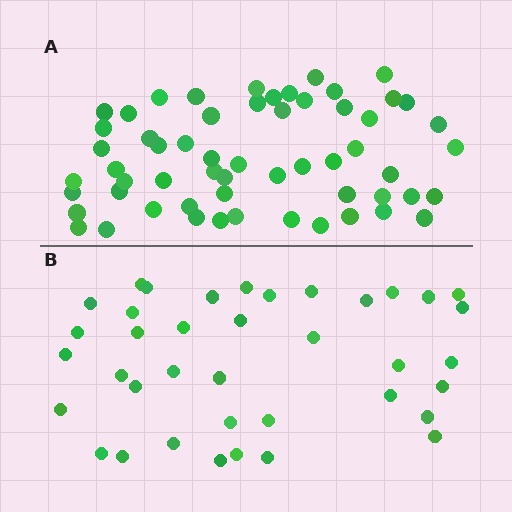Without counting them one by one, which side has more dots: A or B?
Region A (the top region) has more dots.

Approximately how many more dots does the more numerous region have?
Region A has approximately 20 more dots than region B.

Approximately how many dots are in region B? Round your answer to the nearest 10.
About 40 dots. (The exact count is 38, which rounds to 40.)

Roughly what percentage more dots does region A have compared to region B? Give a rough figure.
About 55% more.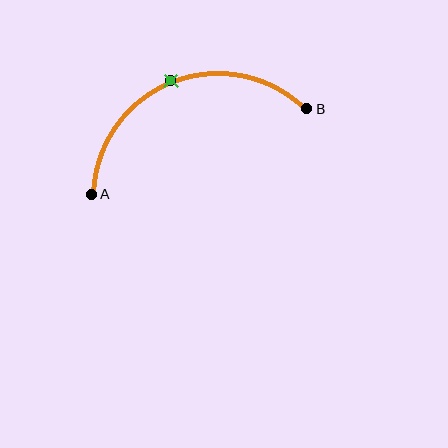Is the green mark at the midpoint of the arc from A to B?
Yes. The green mark lies on the arc at equal arc-length from both A and B — it is the arc midpoint.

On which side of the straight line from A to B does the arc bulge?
The arc bulges above the straight line connecting A and B.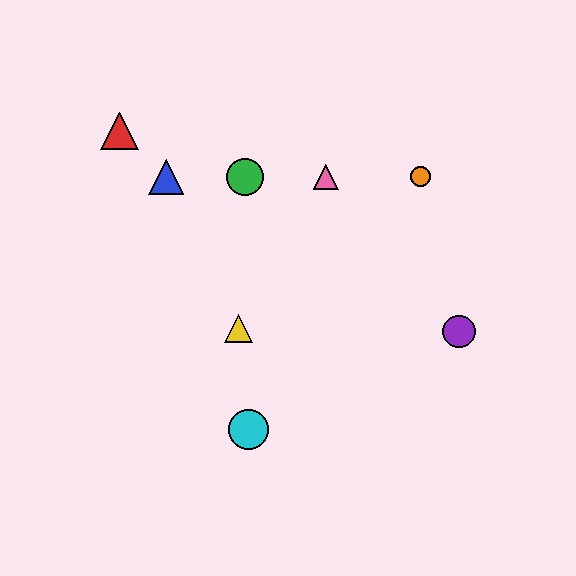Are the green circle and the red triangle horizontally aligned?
No, the green circle is at y≈177 and the red triangle is at y≈131.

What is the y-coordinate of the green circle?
The green circle is at y≈177.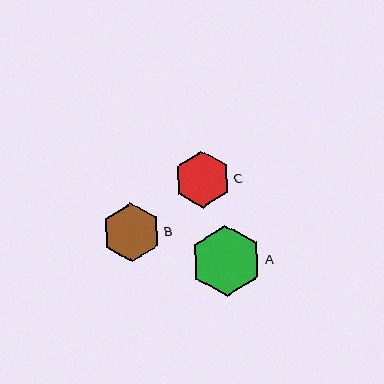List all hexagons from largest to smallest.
From largest to smallest: A, B, C.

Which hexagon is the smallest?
Hexagon C is the smallest with a size of approximately 57 pixels.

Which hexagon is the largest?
Hexagon A is the largest with a size of approximately 71 pixels.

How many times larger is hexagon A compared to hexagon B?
Hexagon A is approximately 1.2 times the size of hexagon B.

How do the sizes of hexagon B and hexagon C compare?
Hexagon B and hexagon C are approximately the same size.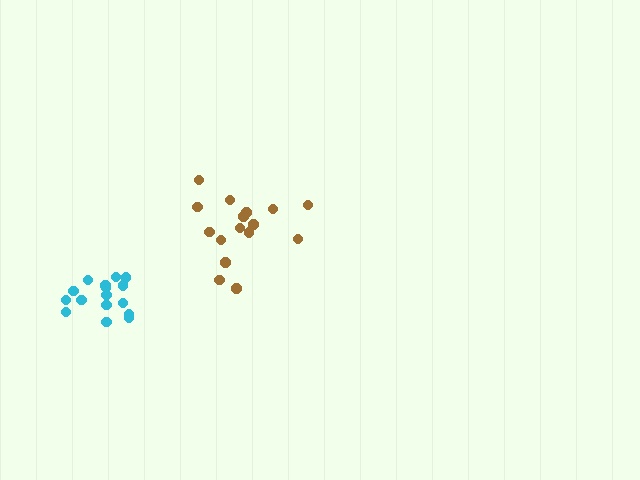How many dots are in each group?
Group 1: 16 dots, Group 2: 16 dots (32 total).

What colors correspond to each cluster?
The clusters are colored: cyan, brown.